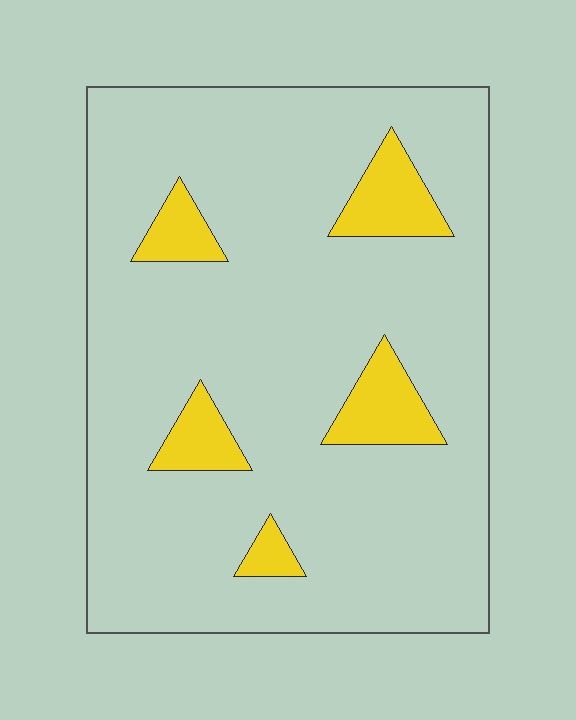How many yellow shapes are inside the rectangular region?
5.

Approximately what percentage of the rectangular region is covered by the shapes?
Approximately 10%.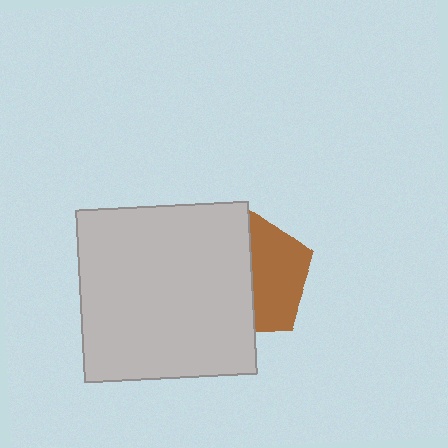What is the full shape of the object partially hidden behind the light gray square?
The partially hidden object is a brown pentagon.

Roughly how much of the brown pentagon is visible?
About half of it is visible (roughly 46%).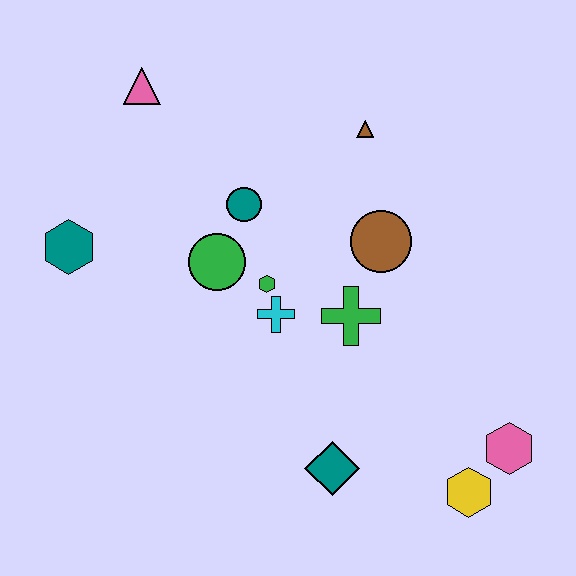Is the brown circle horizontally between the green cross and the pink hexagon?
Yes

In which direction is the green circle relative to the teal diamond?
The green circle is above the teal diamond.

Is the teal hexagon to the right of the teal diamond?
No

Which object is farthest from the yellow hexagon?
The pink triangle is farthest from the yellow hexagon.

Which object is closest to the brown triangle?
The brown circle is closest to the brown triangle.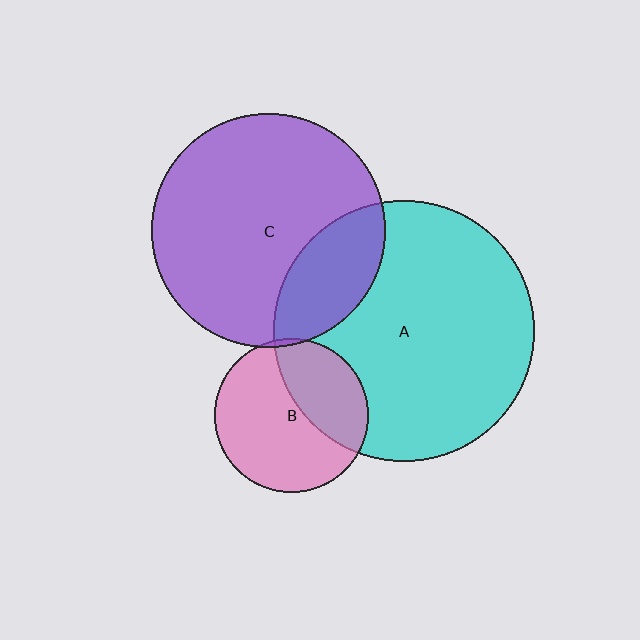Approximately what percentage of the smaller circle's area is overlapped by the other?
Approximately 35%.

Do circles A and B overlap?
Yes.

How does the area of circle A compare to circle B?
Approximately 2.9 times.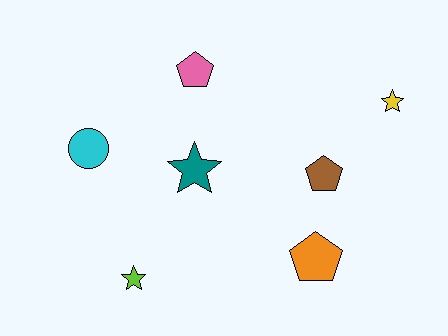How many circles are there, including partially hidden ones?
There is 1 circle.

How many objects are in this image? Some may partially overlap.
There are 7 objects.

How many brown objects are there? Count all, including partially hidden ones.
There is 1 brown object.